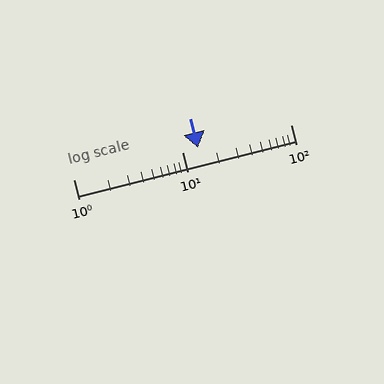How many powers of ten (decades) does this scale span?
The scale spans 2 decades, from 1 to 100.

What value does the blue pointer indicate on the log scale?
The pointer indicates approximately 14.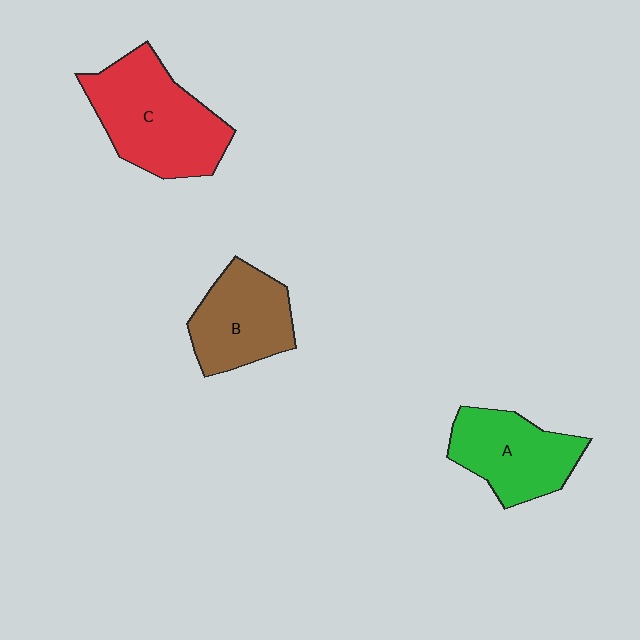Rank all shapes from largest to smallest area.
From largest to smallest: C (red), A (green), B (brown).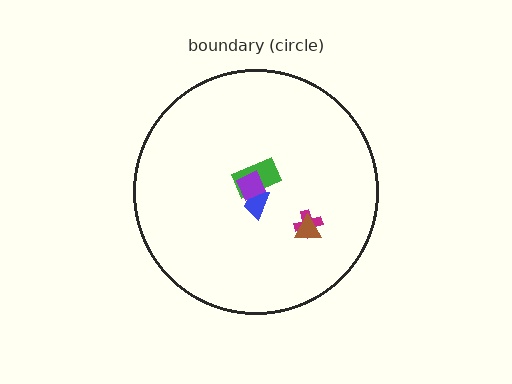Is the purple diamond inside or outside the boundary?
Inside.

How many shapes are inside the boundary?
5 inside, 0 outside.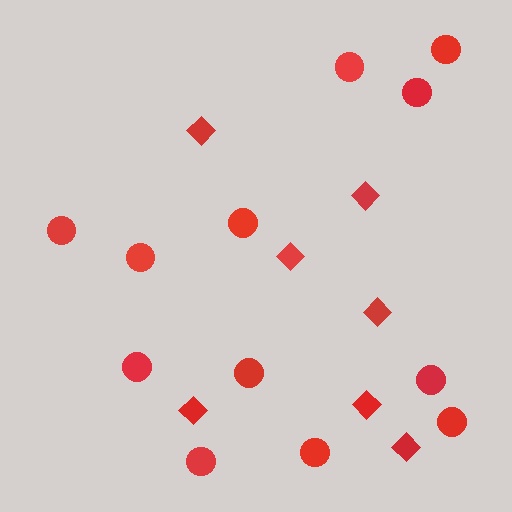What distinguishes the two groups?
There are 2 groups: one group of circles (12) and one group of diamonds (7).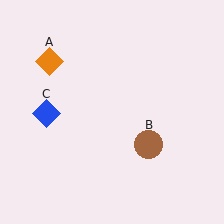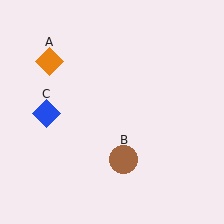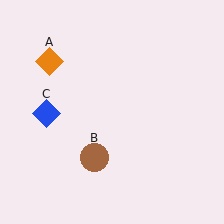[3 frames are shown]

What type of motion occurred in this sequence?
The brown circle (object B) rotated clockwise around the center of the scene.